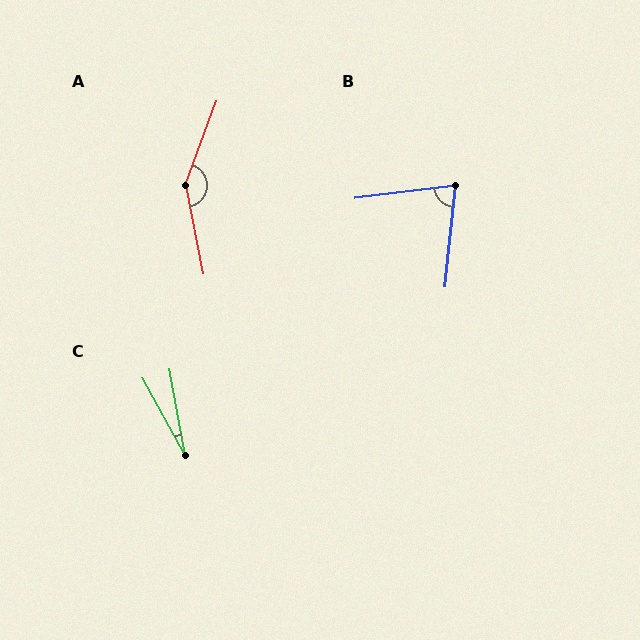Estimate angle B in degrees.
Approximately 77 degrees.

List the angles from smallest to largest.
C (19°), B (77°), A (149°).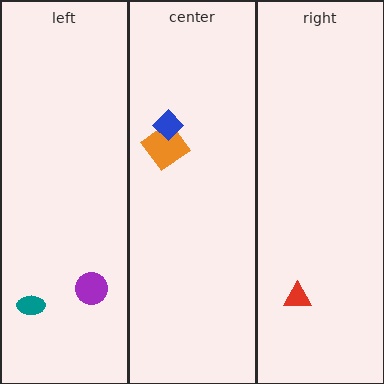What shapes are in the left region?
The purple circle, the teal ellipse.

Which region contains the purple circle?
The left region.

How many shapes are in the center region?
2.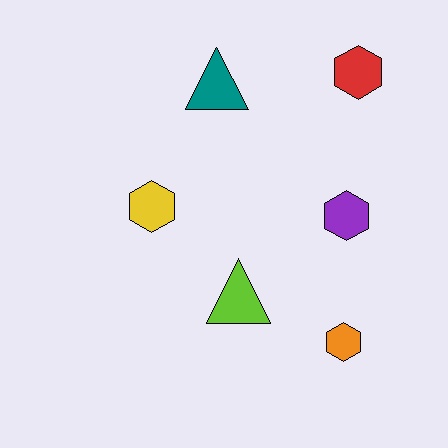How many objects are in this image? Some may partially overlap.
There are 6 objects.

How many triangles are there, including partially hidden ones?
There are 2 triangles.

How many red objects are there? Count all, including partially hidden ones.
There is 1 red object.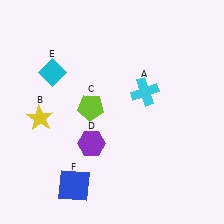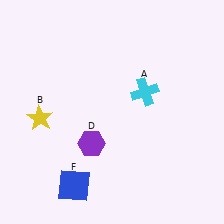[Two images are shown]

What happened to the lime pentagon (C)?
The lime pentagon (C) was removed in Image 2. It was in the top-left area of Image 1.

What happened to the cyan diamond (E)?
The cyan diamond (E) was removed in Image 2. It was in the top-left area of Image 1.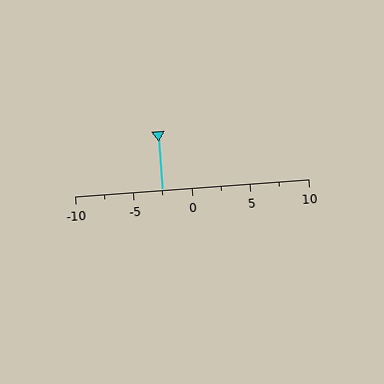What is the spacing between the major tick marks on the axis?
The major ticks are spaced 5 apart.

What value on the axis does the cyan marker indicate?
The marker indicates approximately -2.5.